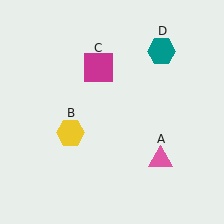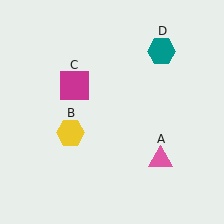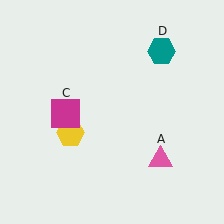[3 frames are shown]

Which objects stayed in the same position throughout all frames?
Pink triangle (object A) and yellow hexagon (object B) and teal hexagon (object D) remained stationary.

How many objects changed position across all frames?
1 object changed position: magenta square (object C).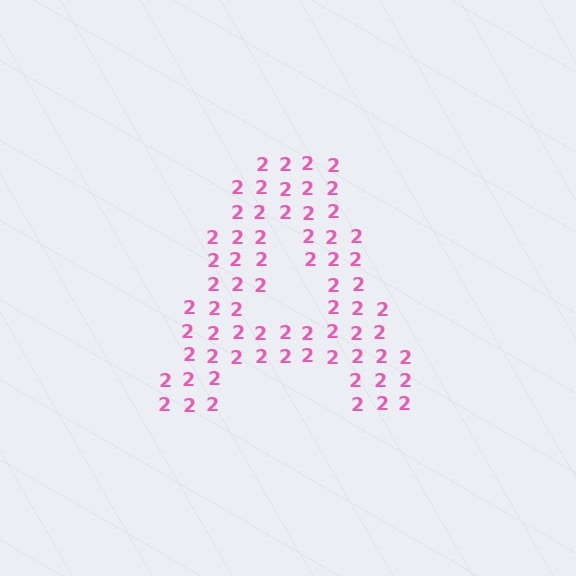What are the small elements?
The small elements are digit 2's.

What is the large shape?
The large shape is the letter A.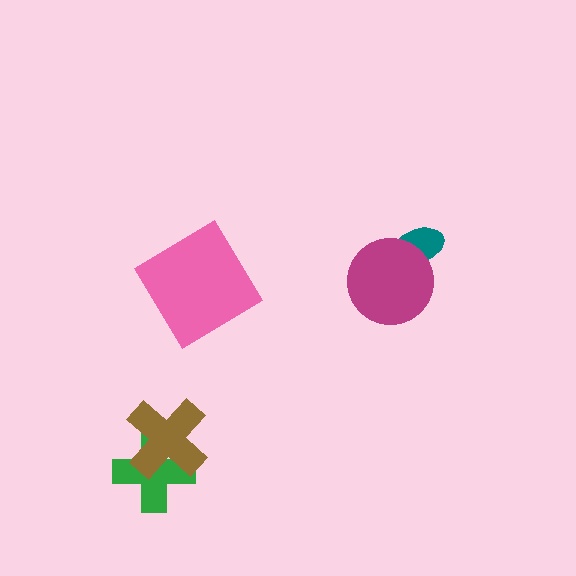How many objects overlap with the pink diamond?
0 objects overlap with the pink diamond.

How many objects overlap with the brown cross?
1 object overlaps with the brown cross.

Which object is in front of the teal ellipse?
The magenta circle is in front of the teal ellipse.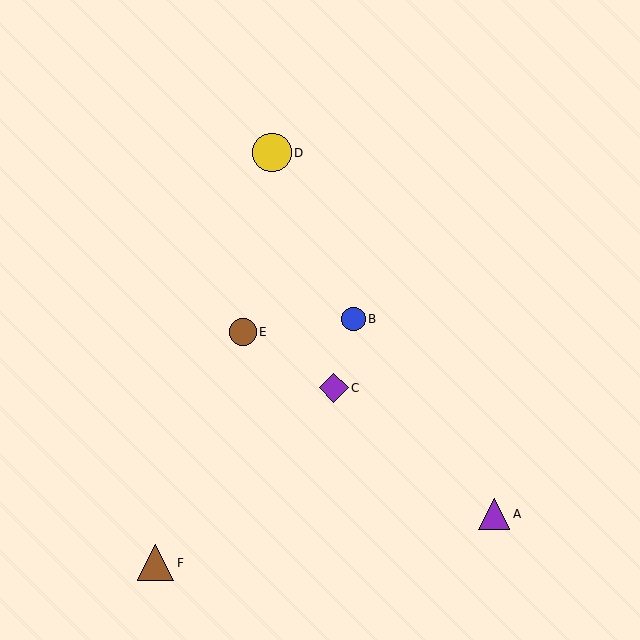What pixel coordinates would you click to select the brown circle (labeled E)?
Click at (243, 332) to select the brown circle E.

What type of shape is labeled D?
Shape D is a yellow circle.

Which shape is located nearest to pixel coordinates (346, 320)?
The blue circle (labeled B) at (353, 319) is nearest to that location.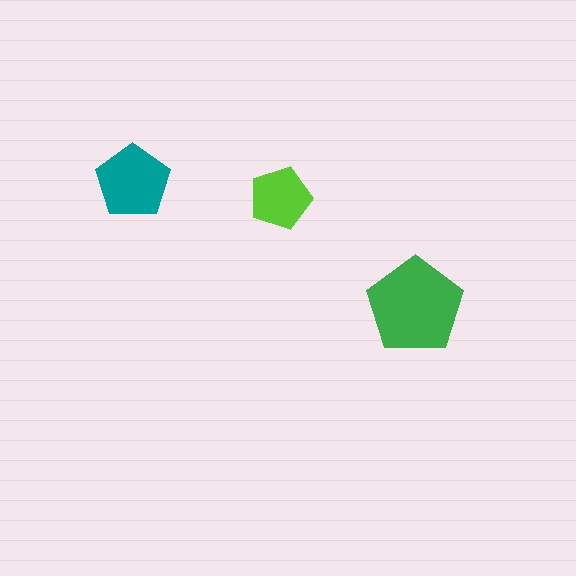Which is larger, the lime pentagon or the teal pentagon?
The teal one.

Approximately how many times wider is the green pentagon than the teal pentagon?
About 1.5 times wider.